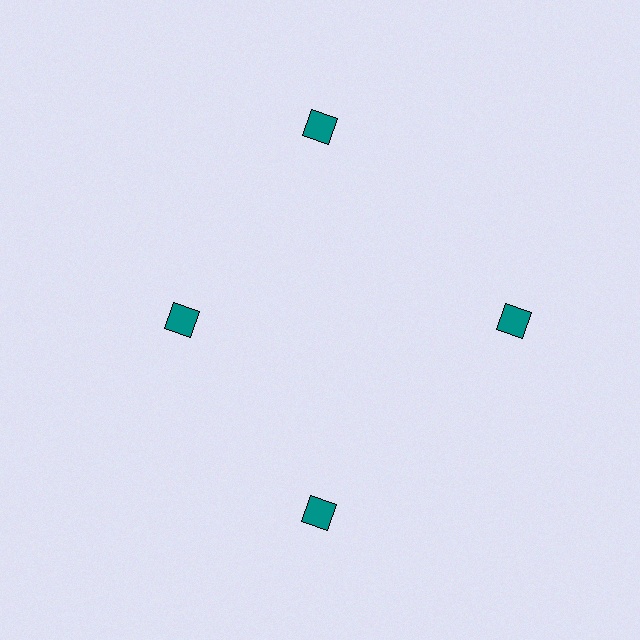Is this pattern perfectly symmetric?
No. The 4 teal squares are arranged in a ring, but one element near the 9 o'clock position is pulled inward toward the center, breaking the 4-fold rotational symmetry.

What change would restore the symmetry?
The symmetry would be restored by moving it outward, back onto the ring so that all 4 squares sit at equal angles and equal distance from the center.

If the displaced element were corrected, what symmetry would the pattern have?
It would have 4-fold rotational symmetry — the pattern would map onto itself every 90 degrees.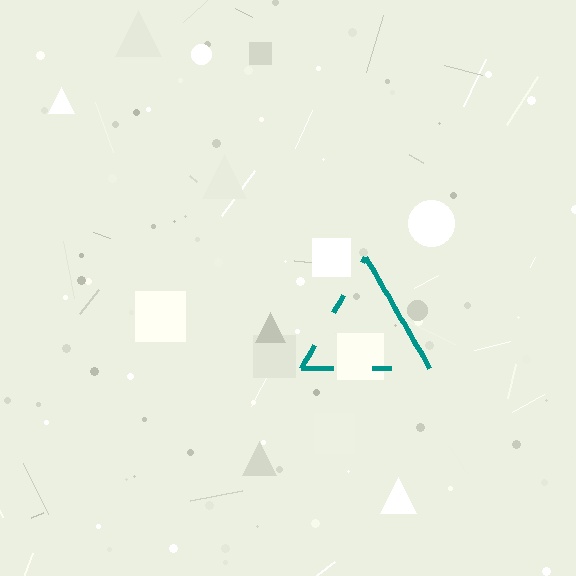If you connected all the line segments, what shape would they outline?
They would outline a triangle.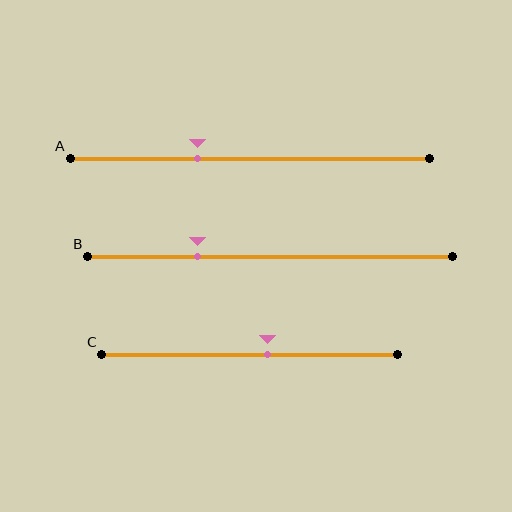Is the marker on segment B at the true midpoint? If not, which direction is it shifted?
No, the marker on segment B is shifted to the left by about 20% of the segment length.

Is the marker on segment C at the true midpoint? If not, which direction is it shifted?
No, the marker on segment C is shifted to the right by about 6% of the segment length.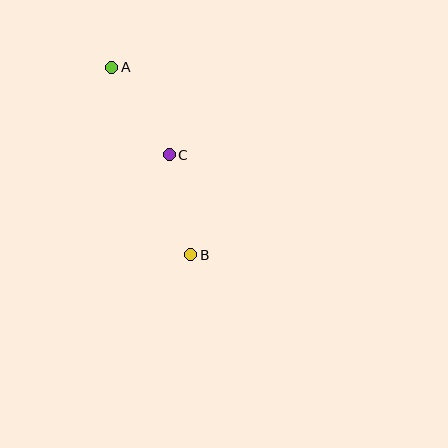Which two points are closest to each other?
Points B and C are closest to each other.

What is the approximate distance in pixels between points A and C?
The distance between A and C is approximately 105 pixels.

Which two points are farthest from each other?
Points A and B are farthest from each other.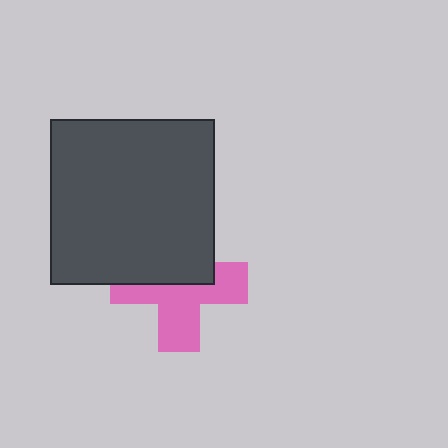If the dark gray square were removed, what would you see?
You would see the complete pink cross.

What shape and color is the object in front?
The object in front is a dark gray square.